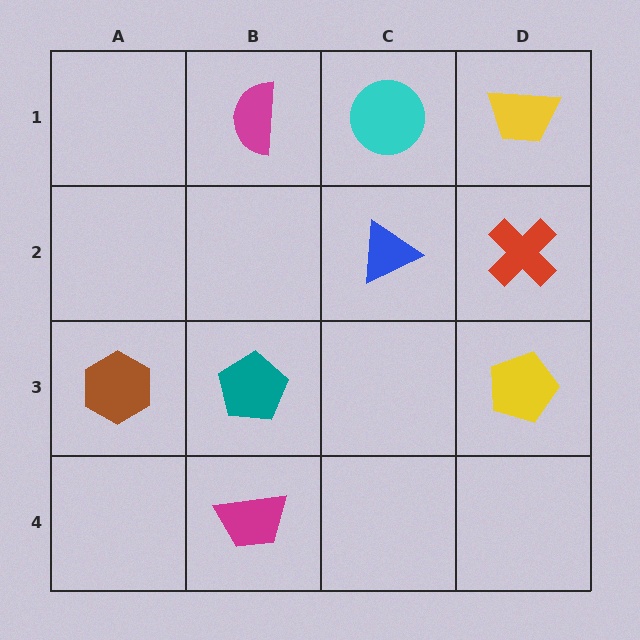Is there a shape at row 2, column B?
No, that cell is empty.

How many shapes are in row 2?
2 shapes.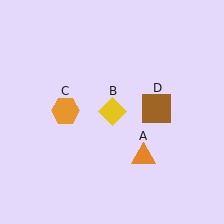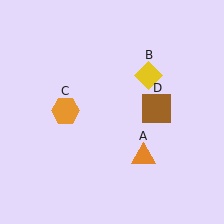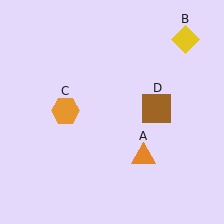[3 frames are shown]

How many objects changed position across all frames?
1 object changed position: yellow diamond (object B).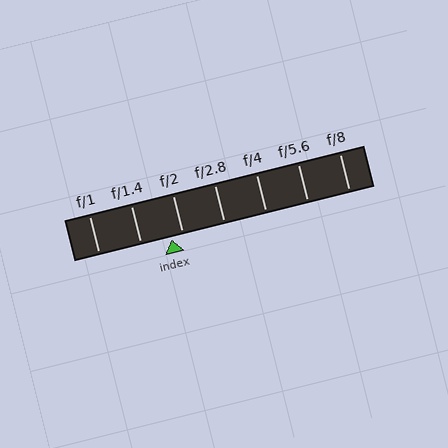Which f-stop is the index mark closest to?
The index mark is closest to f/2.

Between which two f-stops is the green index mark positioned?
The index mark is between f/1.4 and f/2.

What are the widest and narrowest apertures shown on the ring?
The widest aperture shown is f/1 and the narrowest is f/8.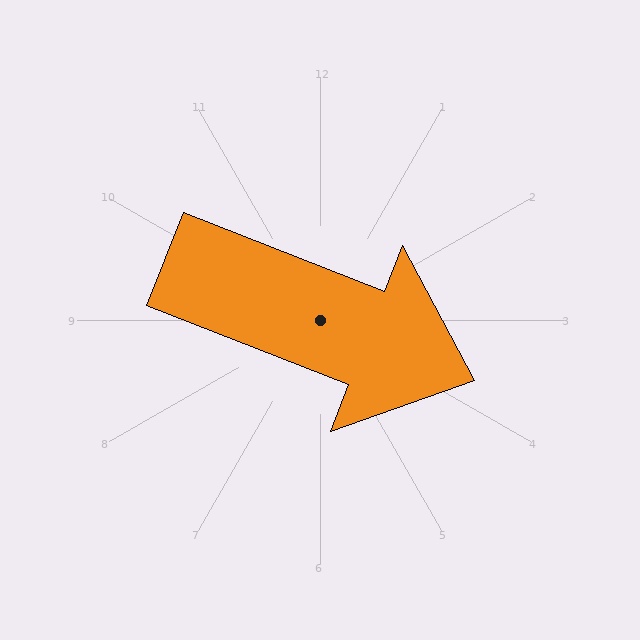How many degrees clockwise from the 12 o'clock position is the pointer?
Approximately 111 degrees.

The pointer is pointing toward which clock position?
Roughly 4 o'clock.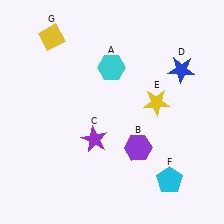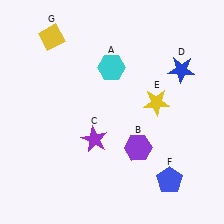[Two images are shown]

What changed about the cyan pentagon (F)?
In Image 1, F is cyan. In Image 2, it changed to blue.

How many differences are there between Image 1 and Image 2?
There is 1 difference between the two images.